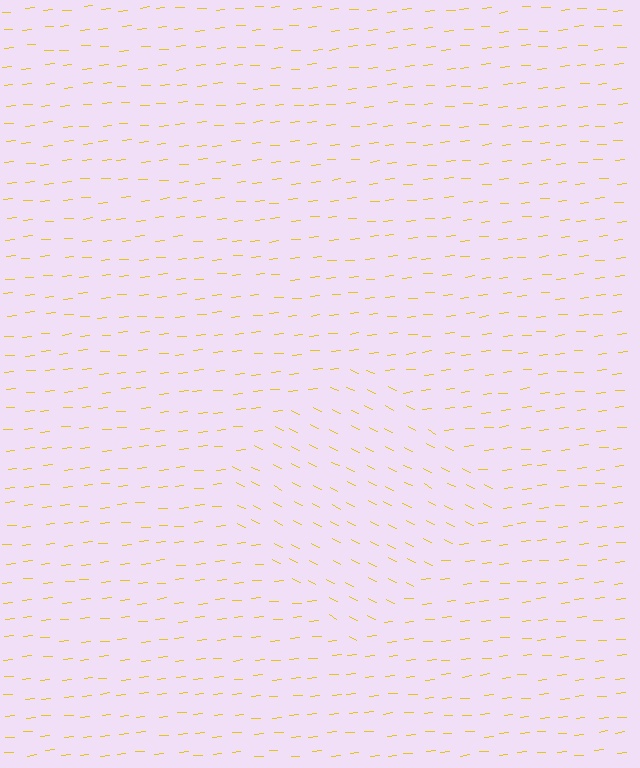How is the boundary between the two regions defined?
The boundary is defined purely by a change in line orientation (approximately 31 degrees difference). All lines are the same color and thickness.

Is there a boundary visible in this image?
Yes, there is a texture boundary formed by a change in line orientation.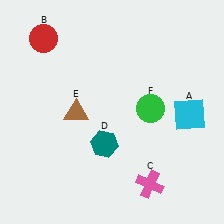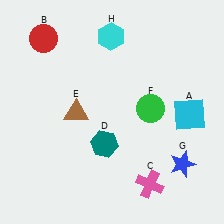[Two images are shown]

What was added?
A blue star (G), a cyan hexagon (H) were added in Image 2.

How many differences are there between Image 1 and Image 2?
There are 2 differences between the two images.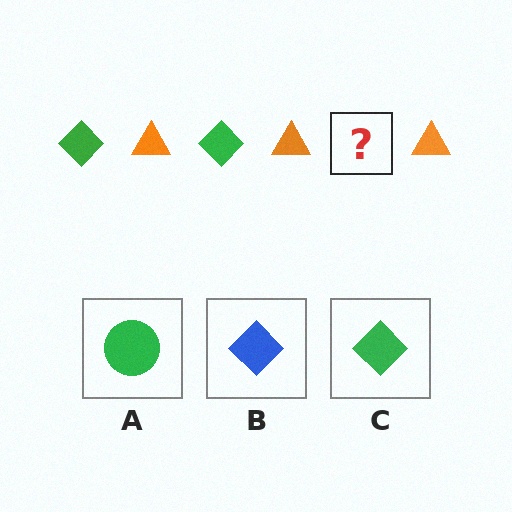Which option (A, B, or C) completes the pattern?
C.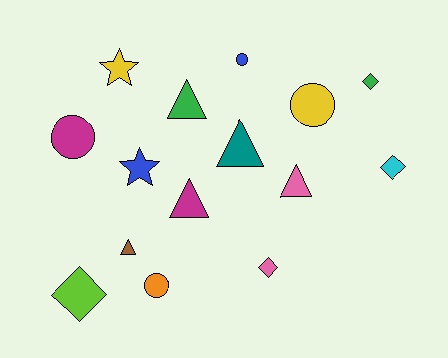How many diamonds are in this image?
There are 4 diamonds.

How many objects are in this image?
There are 15 objects.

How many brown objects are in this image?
There is 1 brown object.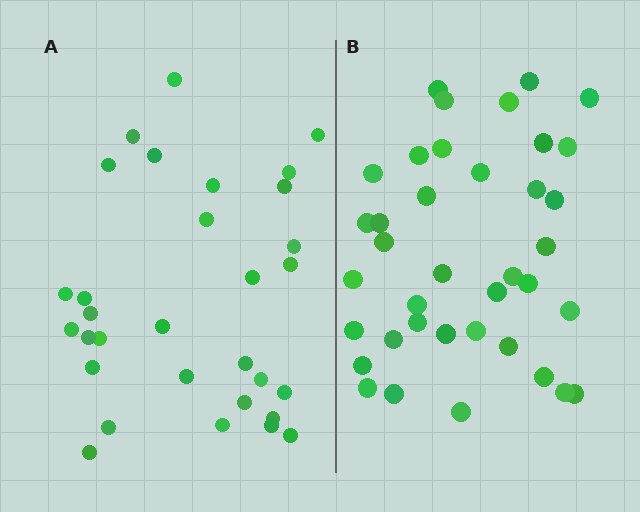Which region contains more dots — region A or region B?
Region B (the right region) has more dots.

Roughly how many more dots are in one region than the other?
Region B has roughly 8 or so more dots than region A.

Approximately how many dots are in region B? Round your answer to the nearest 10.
About 40 dots. (The exact count is 38, which rounds to 40.)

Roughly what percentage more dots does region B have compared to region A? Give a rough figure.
About 25% more.